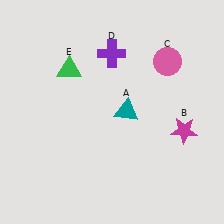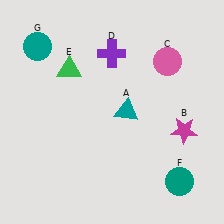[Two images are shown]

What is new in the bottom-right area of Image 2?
A teal circle (F) was added in the bottom-right area of Image 2.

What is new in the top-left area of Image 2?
A teal circle (G) was added in the top-left area of Image 2.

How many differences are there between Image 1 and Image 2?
There are 2 differences between the two images.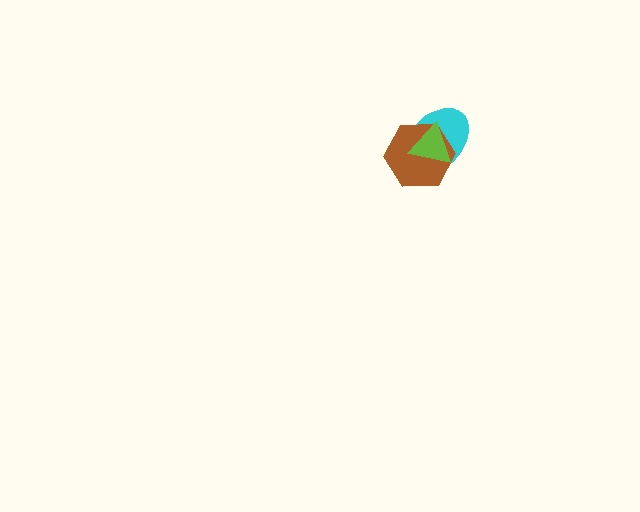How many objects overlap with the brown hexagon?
2 objects overlap with the brown hexagon.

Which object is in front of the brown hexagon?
The lime triangle is in front of the brown hexagon.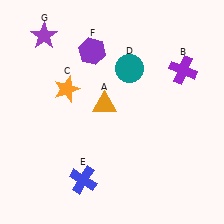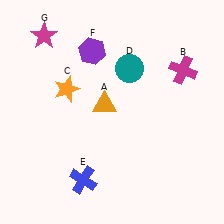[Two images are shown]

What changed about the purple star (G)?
In Image 1, G is purple. In Image 2, it changed to magenta.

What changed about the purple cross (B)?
In Image 1, B is purple. In Image 2, it changed to magenta.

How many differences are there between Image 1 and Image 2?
There are 2 differences between the two images.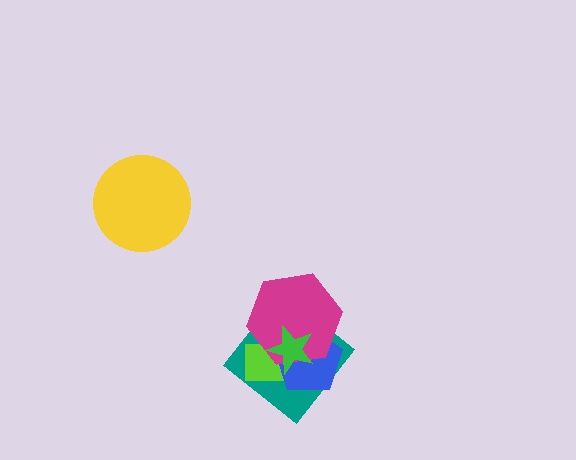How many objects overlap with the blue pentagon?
4 objects overlap with the blue pentagon.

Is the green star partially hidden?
No, no other shape covers it.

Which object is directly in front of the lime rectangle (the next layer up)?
The blue pentagon is directly in front of the lime rectangle.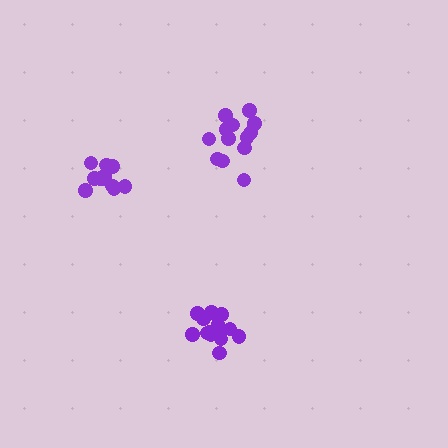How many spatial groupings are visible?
There are 3 spatial groupings.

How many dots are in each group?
Group 1: 14 dots, Group 2: 15 dots, Group 3: 12 dots (41 total).